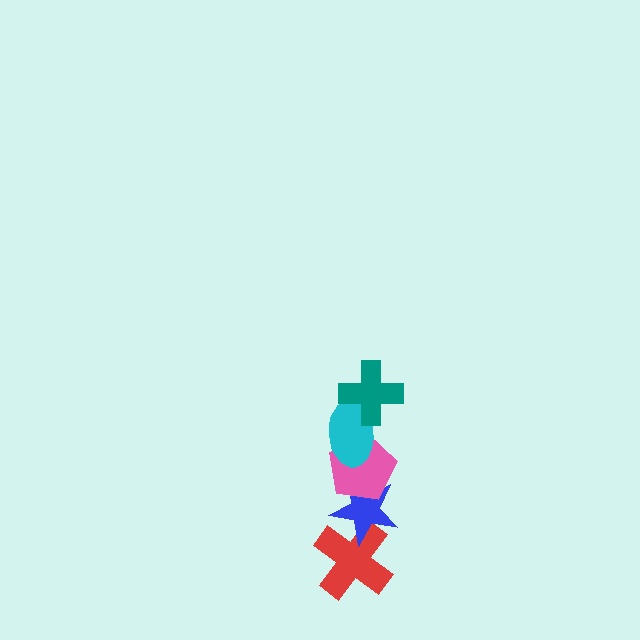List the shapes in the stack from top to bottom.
From top to bottom: the teal cross, the cyan ellipse, the pink pentagon, the blue star, the red cross.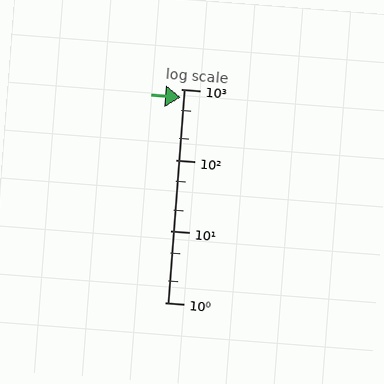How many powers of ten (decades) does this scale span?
The scale spans 3 decades, from 1 to 1000.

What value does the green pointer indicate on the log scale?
The pointer indicates approximately 770.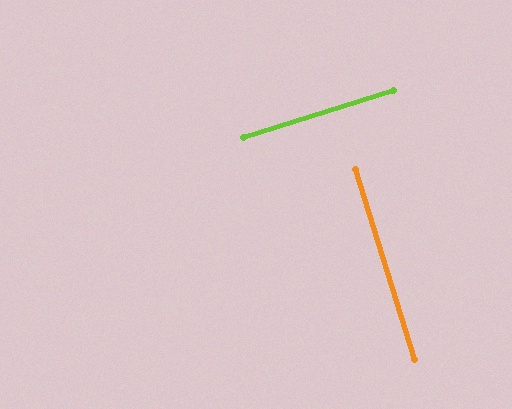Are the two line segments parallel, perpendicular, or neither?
Perpendicular — they meet at approximately 90°.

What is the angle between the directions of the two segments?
Approximately 90 degrees.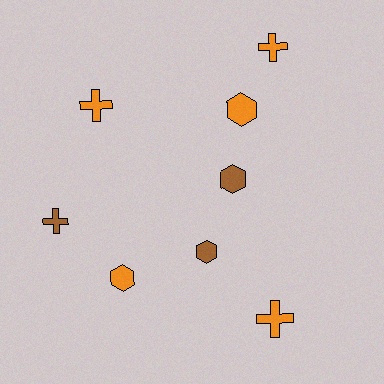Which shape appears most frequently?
Hexagon, with 4 objects.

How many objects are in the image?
There are 8 objects.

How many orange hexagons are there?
There are 2 orange hexagons.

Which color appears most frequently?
Orange, with 5 objects.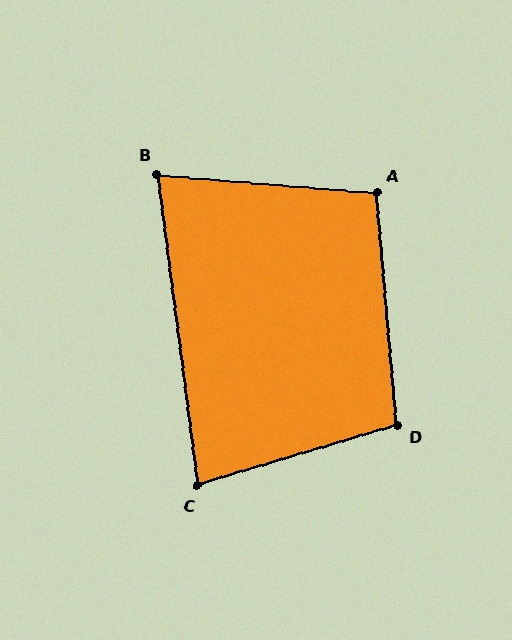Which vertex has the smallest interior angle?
B, at approximately 78 degrees.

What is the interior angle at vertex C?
Approximately 80 degrees (acute).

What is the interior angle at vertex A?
Approximately 100 degrees (obtuse).